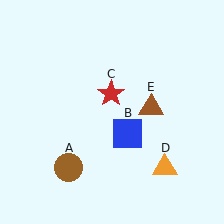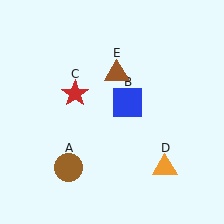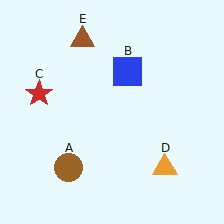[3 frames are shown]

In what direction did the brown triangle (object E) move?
The brown triangle (object E) moved up and to the left.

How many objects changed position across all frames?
3 objects changed position: blue square (object B), red star (object C), brown triangle (object E).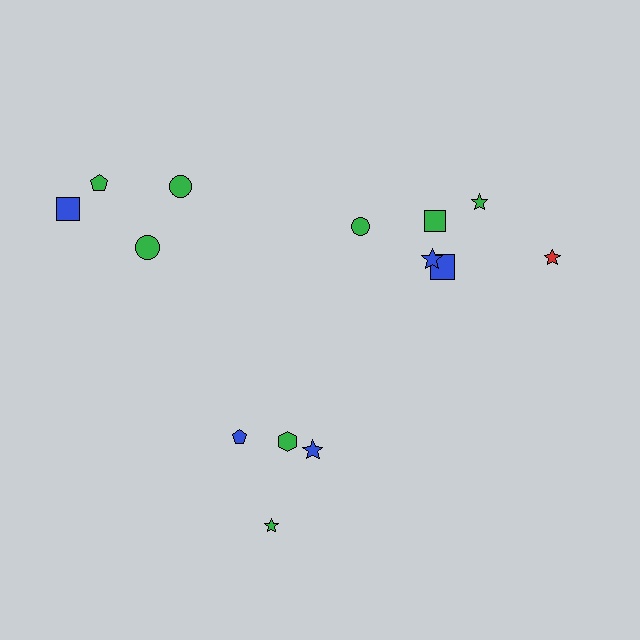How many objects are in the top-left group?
There are 4 objects.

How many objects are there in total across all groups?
There are 14 objects.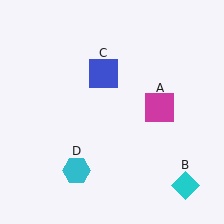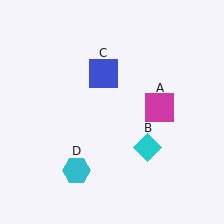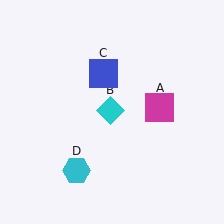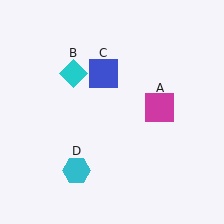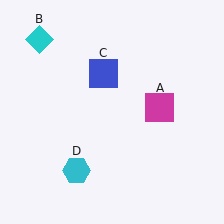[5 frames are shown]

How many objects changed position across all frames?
1 object changed position: cyan diamond (object B).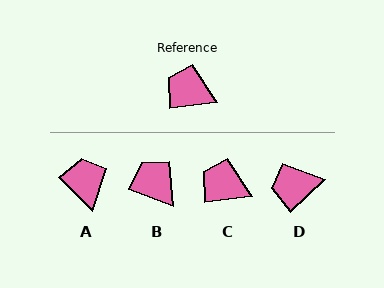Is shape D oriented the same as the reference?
No, it is off by about 36 degrees.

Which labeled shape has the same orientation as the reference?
C.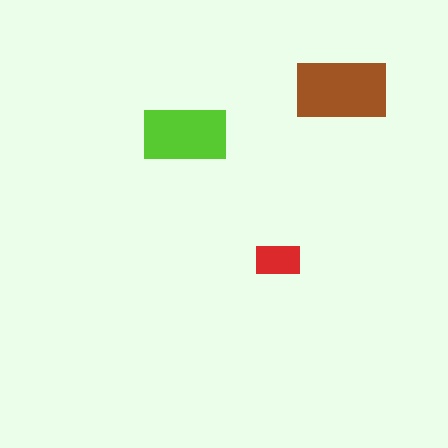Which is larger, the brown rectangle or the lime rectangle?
The brown one.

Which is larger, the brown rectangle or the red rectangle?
The brown one.